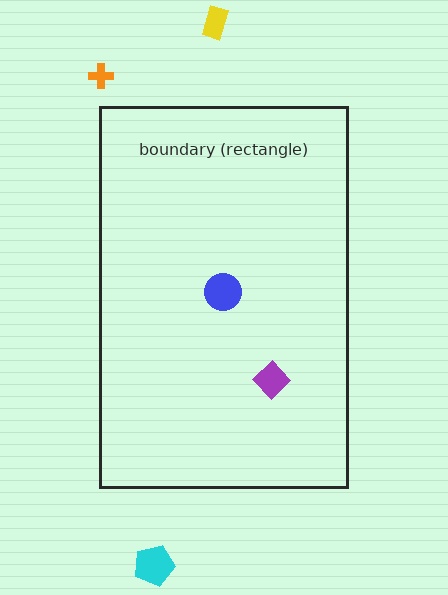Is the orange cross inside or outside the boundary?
Outside.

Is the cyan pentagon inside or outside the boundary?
Outside.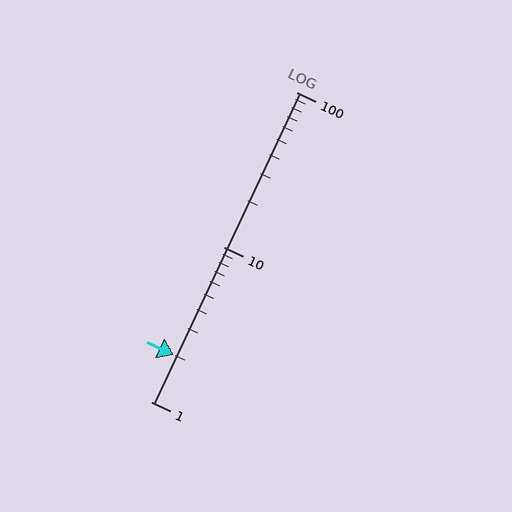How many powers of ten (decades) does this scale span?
The scale spans 2 decades, from 1 to 100.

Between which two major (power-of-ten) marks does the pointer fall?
The pointer is between 1 and 10.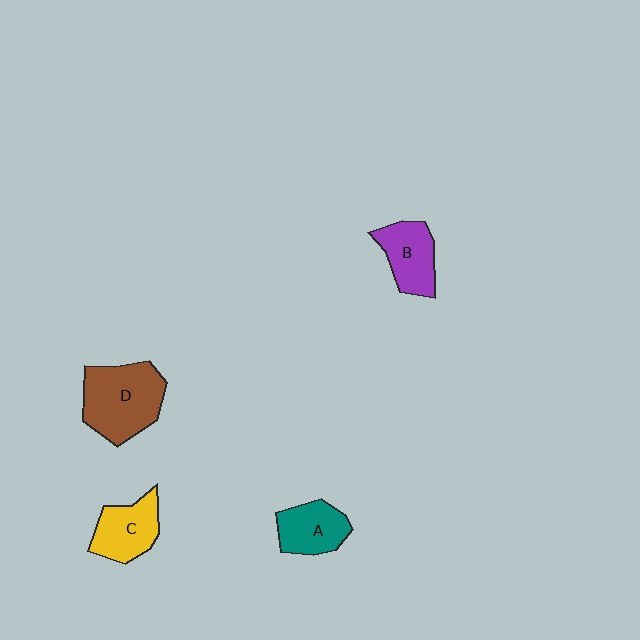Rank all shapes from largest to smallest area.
From largest to smallest: D (brown), C (yellow), B (purple), A (teal).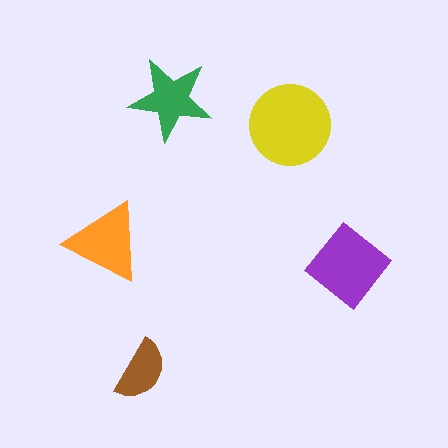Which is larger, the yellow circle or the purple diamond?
The yellow circle.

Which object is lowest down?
The brown semicircle is bottommost.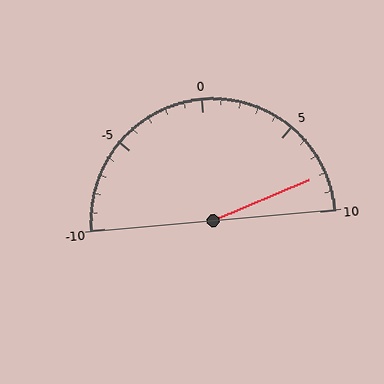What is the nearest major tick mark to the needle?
The nearest major tick mark is 10.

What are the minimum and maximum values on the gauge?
The gauge ranges from -10 to 10.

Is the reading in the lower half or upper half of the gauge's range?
The reading is in the upper half of the range (-10 to 10).